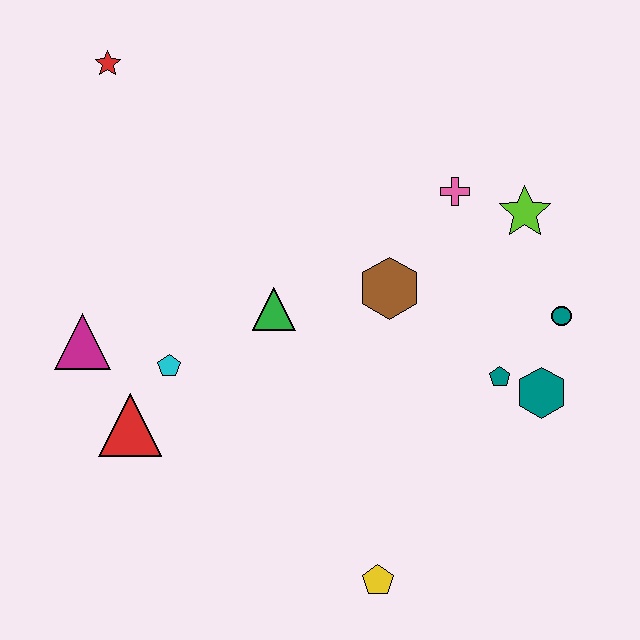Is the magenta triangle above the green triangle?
No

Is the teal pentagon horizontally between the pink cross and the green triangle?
No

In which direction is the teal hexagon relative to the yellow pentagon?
The teal hexagon is above the yellow pentagon.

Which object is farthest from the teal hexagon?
The red star is farthest from the teal hexagon.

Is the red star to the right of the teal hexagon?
No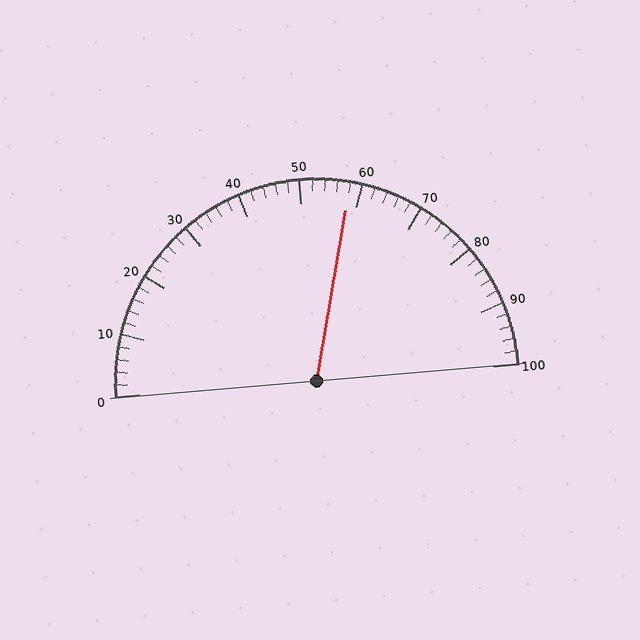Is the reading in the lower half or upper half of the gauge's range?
The reading is in the upper half of the range (0 to 100).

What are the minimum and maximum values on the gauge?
The gauge ranges from 0 to 100.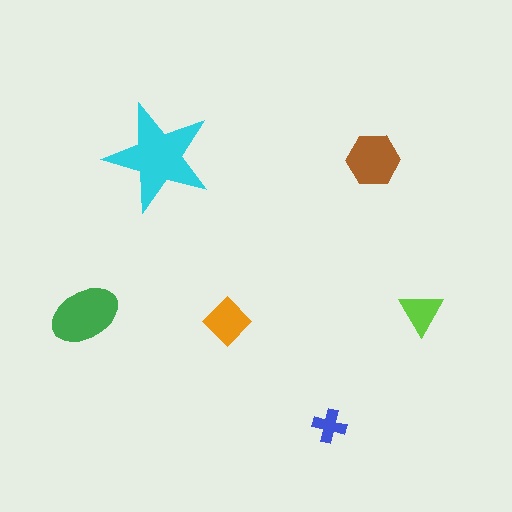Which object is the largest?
The cyan star.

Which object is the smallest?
The blue cross.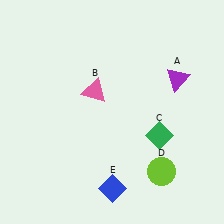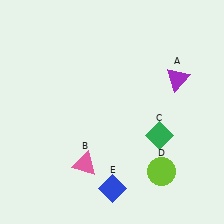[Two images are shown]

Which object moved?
The pink triangle (B) moved down.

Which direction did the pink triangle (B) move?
The pink triangle (B) moved down.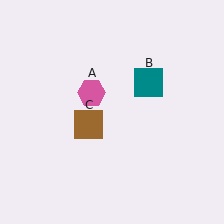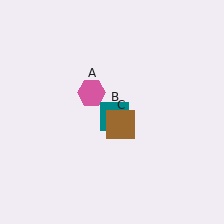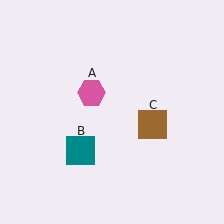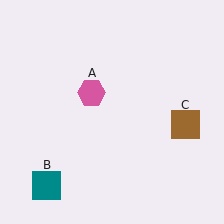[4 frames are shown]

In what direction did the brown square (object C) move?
The brown square (object C) moved right.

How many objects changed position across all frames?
2 objects changed position: teal square (object B), brown square (object C).